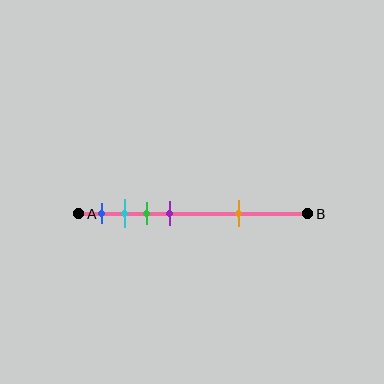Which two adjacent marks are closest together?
The cyan and green marks are the closest adjacent pair.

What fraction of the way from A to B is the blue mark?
The blue mark is approximately 10% (0.1) of the way from A to B.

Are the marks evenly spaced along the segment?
No, the marks are not evenly spaced.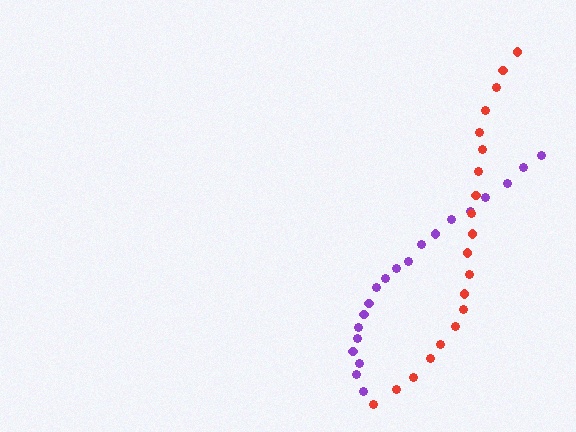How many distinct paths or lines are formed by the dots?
There are 2 distinct paths.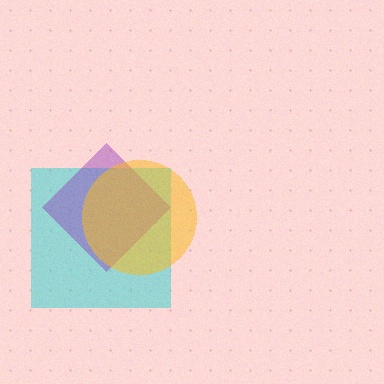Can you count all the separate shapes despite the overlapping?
Yes, there are 3 separate shapes.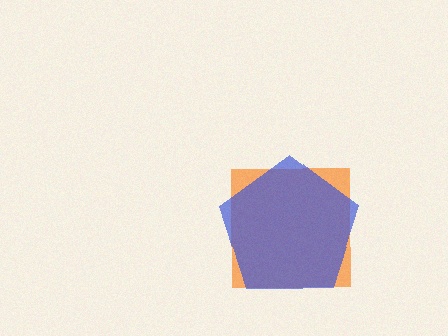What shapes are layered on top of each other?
The layered shapes are: an orange square, a blue pentagon.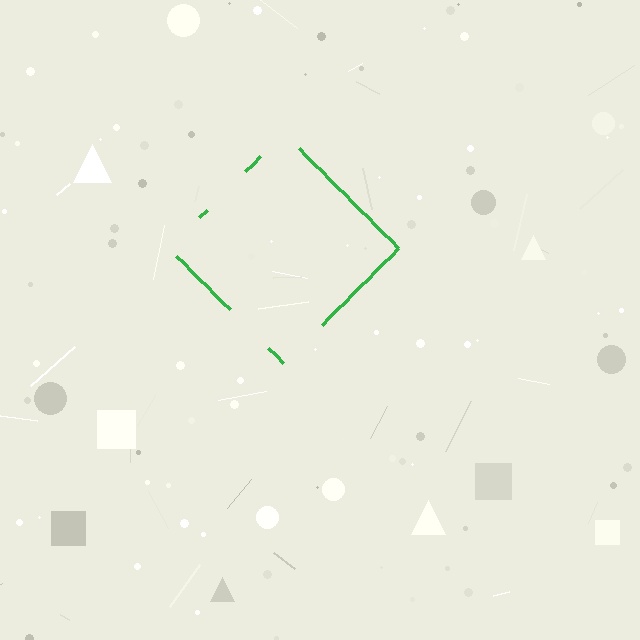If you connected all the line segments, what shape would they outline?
They would outline a diamond.